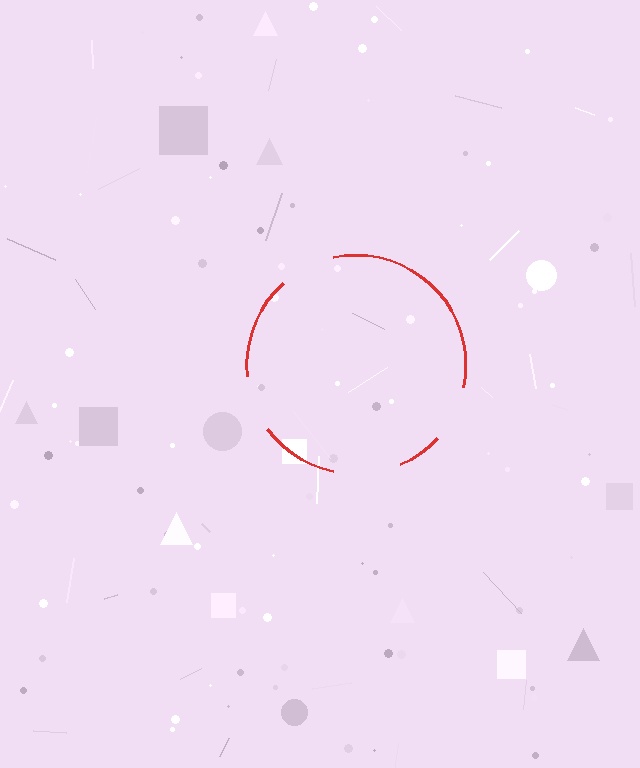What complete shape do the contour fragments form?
The contour fragments form a circle.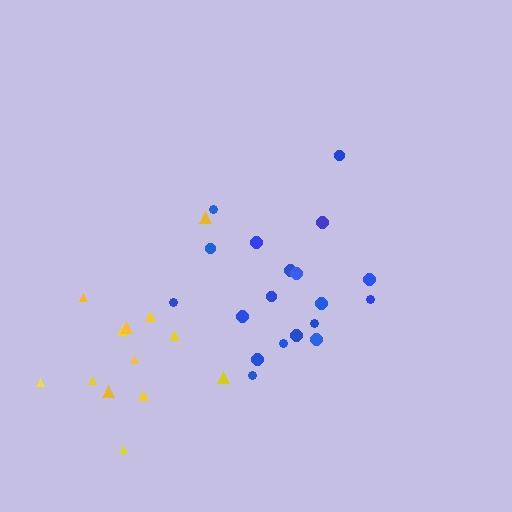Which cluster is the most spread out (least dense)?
Yellow.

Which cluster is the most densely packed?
Blue.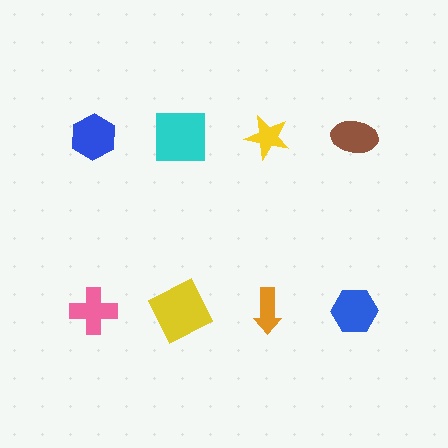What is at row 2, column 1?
A pink cross.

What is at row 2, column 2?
A yellow square.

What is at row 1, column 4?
A brown ellipse.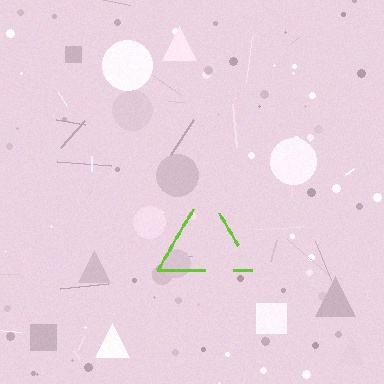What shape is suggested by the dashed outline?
The dashed outline suggests a triangle.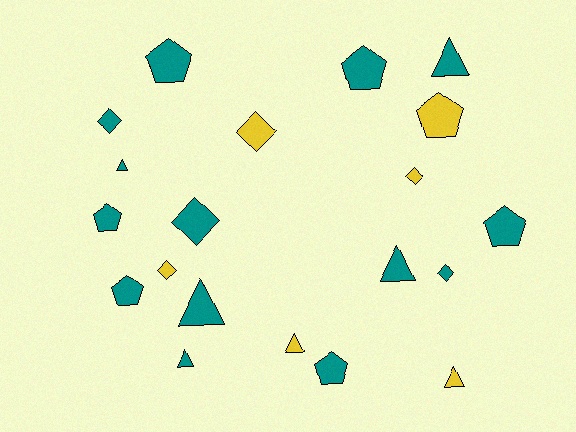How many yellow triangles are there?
There are 2 yellow triangles.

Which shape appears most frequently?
Pentagon, with 7 objects.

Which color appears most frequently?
Teal, with 14 objects.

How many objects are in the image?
There are 20 objects.